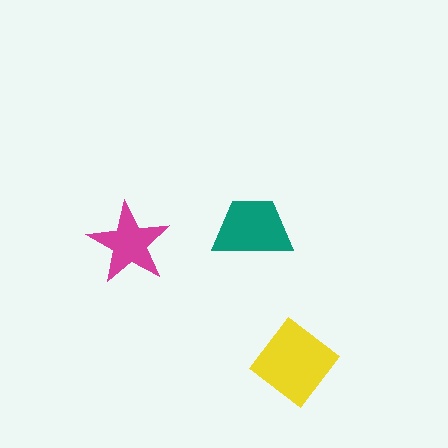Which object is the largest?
The yellow diamond.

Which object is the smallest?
The magenta star.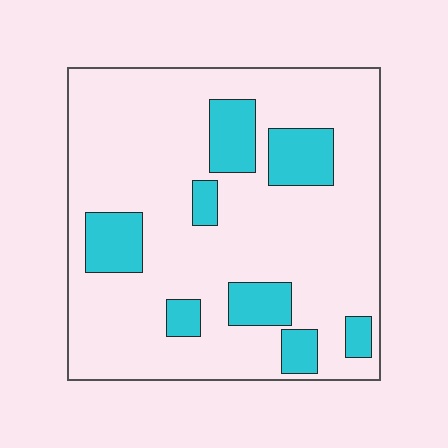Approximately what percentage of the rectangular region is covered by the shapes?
Approximately 20%.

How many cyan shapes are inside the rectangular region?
8.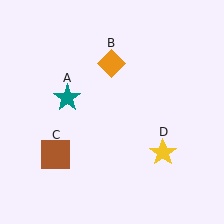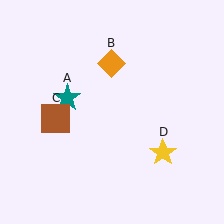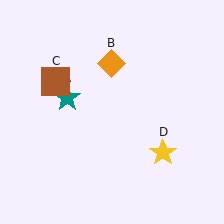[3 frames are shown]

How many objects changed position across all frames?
1 object changed position: brown square (object C).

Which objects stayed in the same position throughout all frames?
Teal star (object A) and orange diamond (object B) and yellow star (object D) remained stationary.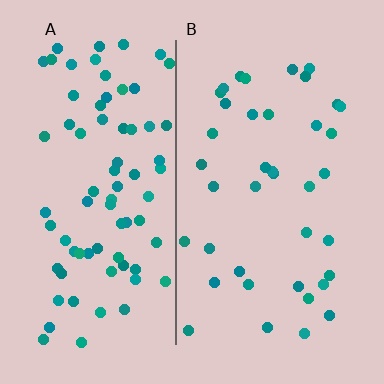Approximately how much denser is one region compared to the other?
Approximately 2.0× — region A over region B.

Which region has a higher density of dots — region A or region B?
A (the left).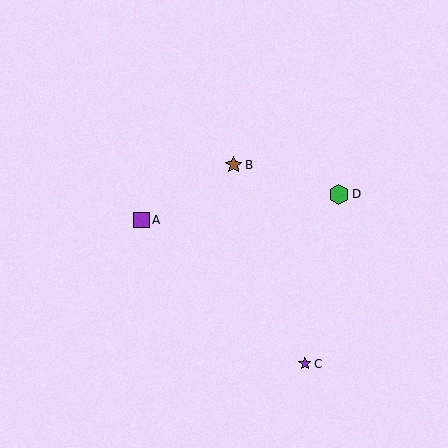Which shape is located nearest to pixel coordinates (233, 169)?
The brown star (labeled B) at (234, 165) is nearest to that location.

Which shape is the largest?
The green hexagon (labeled D) is the largest.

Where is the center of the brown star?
The center of the brown star is at (234, 165).